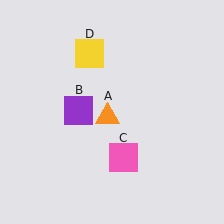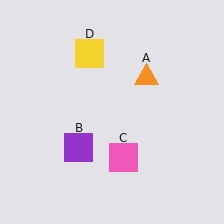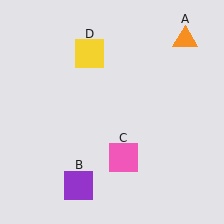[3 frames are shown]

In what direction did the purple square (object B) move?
The purple square (object B) moved down.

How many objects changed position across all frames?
2 objects changed position: orange triangle (object A), purple square (object B).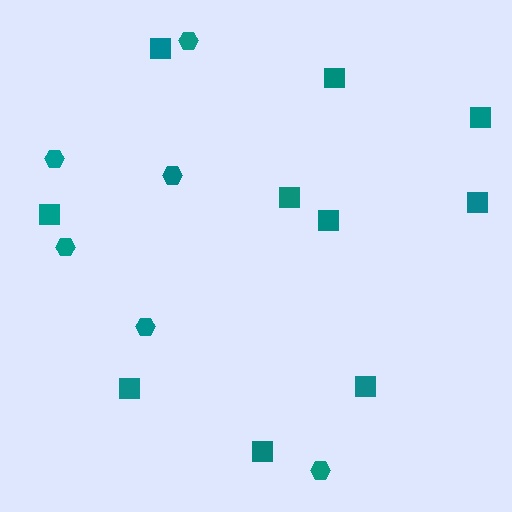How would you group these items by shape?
There are 2 groups: one group of hexagons (6) and one group of squares (10).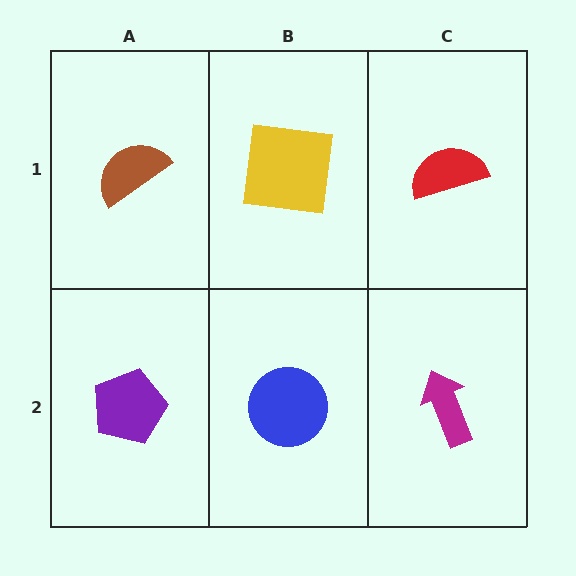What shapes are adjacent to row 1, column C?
A magenta arrow (row 2, column C), a yellow square (row 1, column B).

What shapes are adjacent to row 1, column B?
A blue circle (row 2, column B), a brown semicircle (row 1, column A), a red semicircle (row 1, column C).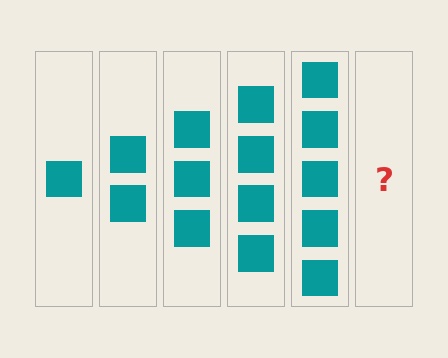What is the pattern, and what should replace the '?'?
The pattern is that each step adds one more square. The '?' should be 6 squares.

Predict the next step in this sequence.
The next step is 6 squares.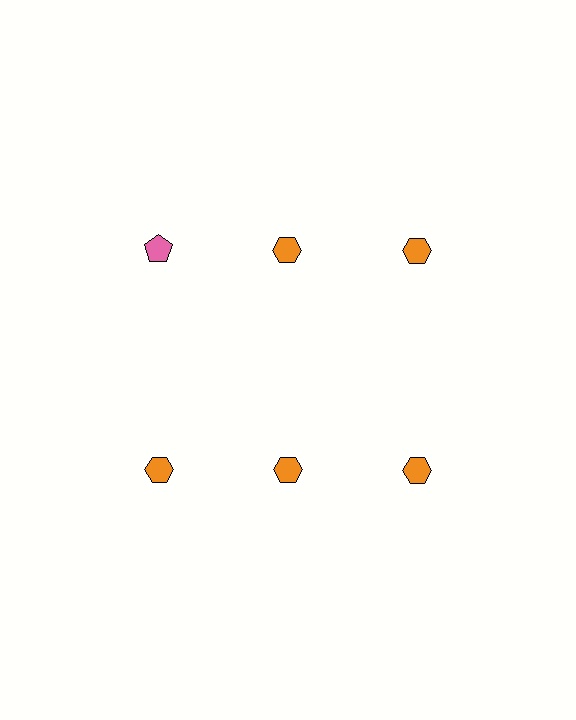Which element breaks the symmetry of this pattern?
The pink pentagon in the top row, leftmost column breaks the symmetry. All other shapes are orange hexagons.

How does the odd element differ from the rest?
It differs in both color (pink instead of orange) and shape (pentagon instead of hexagon).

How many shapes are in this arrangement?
There are 6 shapes arranged in a grid pattern.